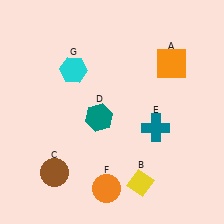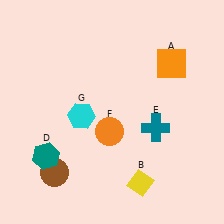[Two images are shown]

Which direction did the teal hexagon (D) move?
The teal hexagon (D) moved left.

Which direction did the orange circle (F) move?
The orange circle (F) moved up.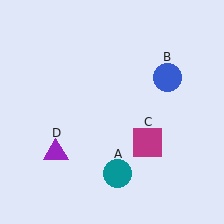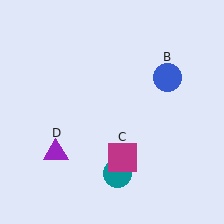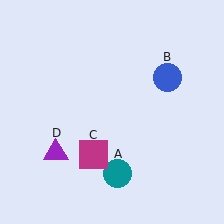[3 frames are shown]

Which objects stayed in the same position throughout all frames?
Teal circle (object A) and blue circle (object B) and purple triangle (object D) remained stationary.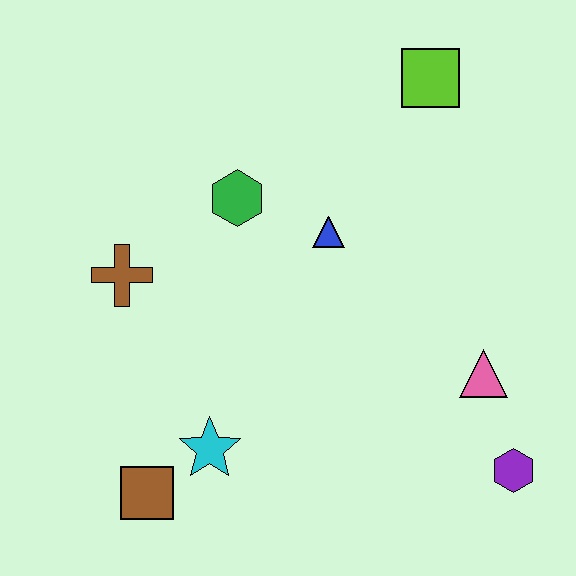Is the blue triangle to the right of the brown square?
Yes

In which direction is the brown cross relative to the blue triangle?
The brown cross is to the left of the blue triangle.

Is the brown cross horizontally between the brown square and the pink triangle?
No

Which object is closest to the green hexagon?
The blue triangle is closest to the green hexagon.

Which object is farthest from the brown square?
The lime square is farthest from the brown square.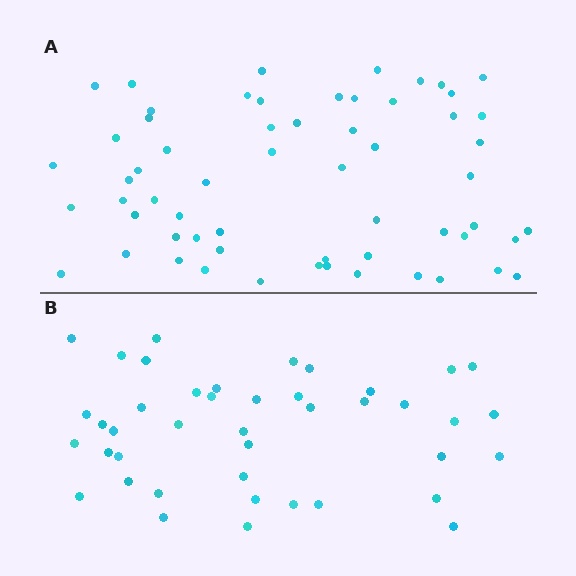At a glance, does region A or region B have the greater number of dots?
Region A (the top region) has more dots.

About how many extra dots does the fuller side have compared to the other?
Region A has approximately 20 more dots than region B.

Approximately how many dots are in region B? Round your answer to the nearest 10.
About 40 dots. (The exact count is 42, which rounds to 40.)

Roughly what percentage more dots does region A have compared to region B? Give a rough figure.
About 45% more.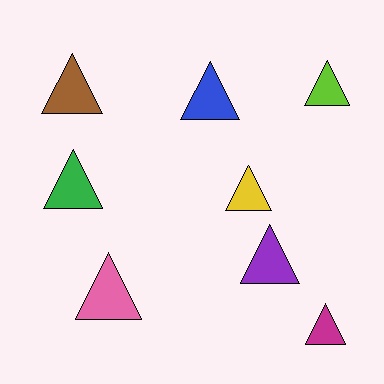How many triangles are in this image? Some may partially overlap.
There are 8 triangles.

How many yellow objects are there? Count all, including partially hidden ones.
There is 1 yellow object.